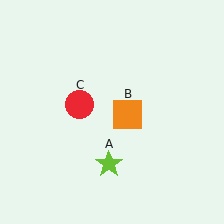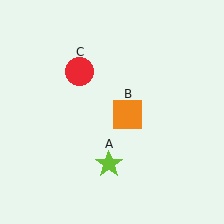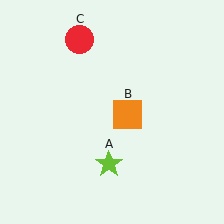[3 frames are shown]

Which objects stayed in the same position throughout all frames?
Lime star (object A) and orange square (object B) remained stationary.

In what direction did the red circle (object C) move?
The red circle (object C) moved up.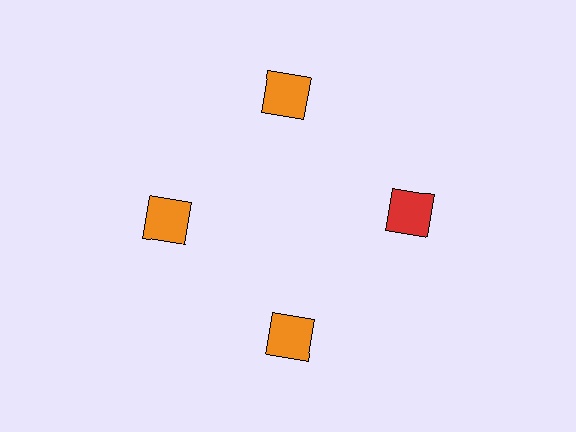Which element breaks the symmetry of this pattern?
The red square at roughly the 3 o'clock position breaks the symmetry. All other shapes are orange squares.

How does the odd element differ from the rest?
It has a different color: red instead of orange.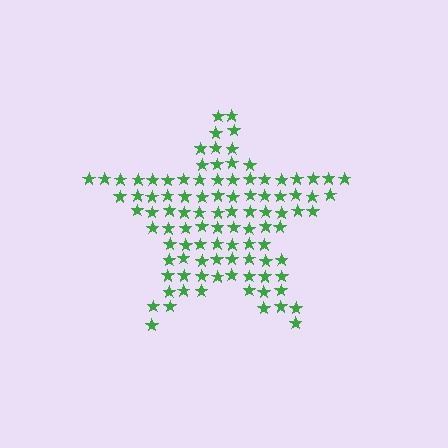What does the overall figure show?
The overall figure shows a star.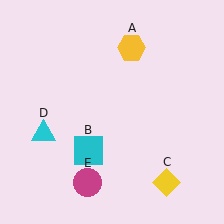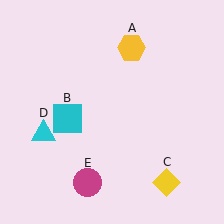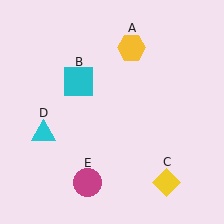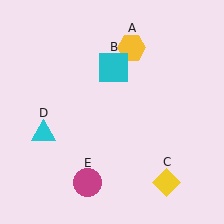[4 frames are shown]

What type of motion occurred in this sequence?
The cyan square (object B) rotated clockwise around the center of the scene.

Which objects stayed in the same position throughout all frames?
Yellow hexagon (object A) and yellow diamond (object C) and cyan triangle (object D) and magenta circle (object E) remained stationary.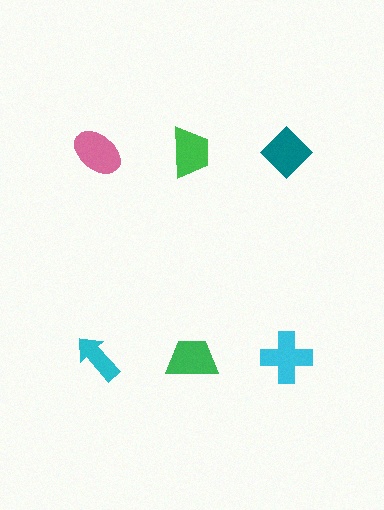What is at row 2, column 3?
A cyan cross.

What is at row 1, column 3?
A teal diamond.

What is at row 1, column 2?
A green trapezoid.